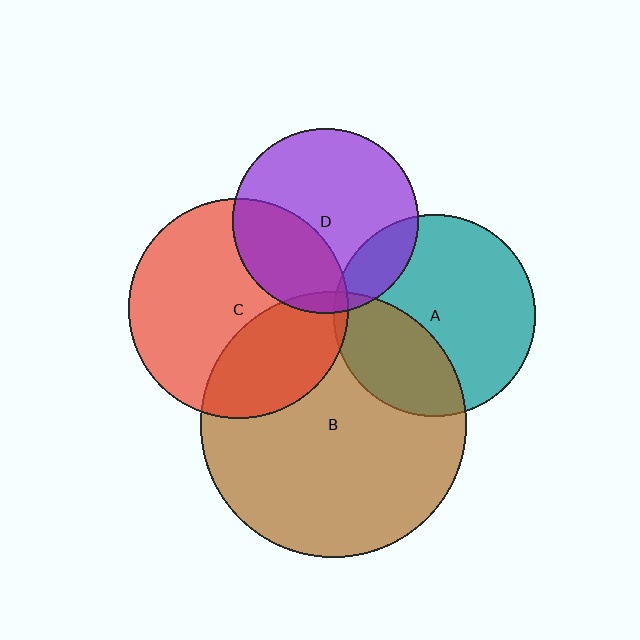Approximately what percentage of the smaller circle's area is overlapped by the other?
Approximately 35%.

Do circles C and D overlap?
Yes.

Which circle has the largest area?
Circle B (brown).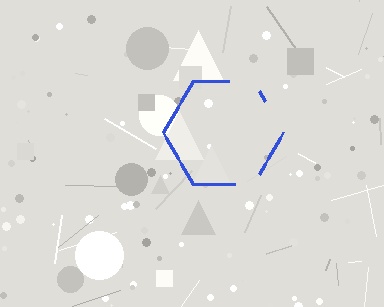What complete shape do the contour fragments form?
The contour fragments form a hexagon.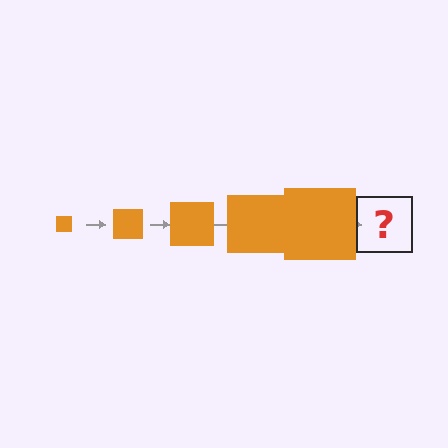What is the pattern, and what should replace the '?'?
The pattern is that the square gets progressively larger each step. The '?' should be an orange square, larger than the previous one.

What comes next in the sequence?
The next element should be an orange square, larger than the previous one.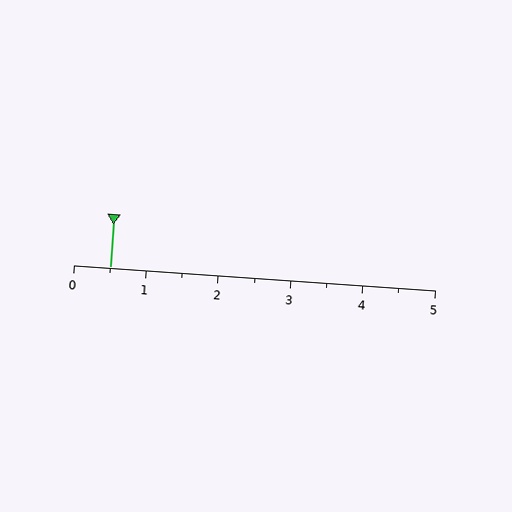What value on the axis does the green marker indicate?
The marker indicates approximately 0.5.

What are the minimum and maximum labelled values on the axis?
The axis runs from 0 to 5.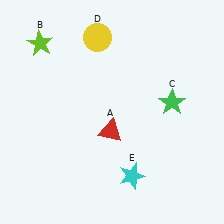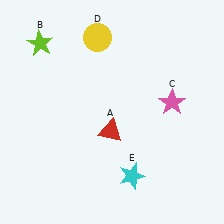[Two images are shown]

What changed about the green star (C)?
In Image 1, C is green. In Image 2, it changed to pink.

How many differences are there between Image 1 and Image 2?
There is 1 difference between the two images.